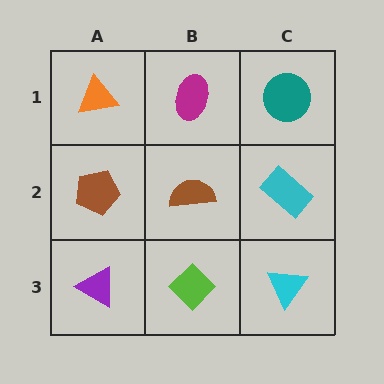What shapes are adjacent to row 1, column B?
A brown semicircle (row 2, column B), an orange triangle (row 1, column A), a teal circle (row 1, column C).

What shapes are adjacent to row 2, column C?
A teal circle (row 1, column C), a cyan triangle (row 3, column C), a brown semicircle (row 2, column B).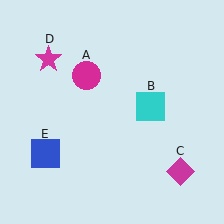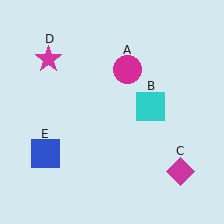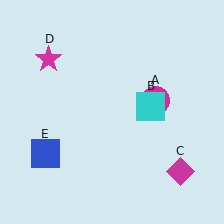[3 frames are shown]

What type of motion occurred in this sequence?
The magenta circle (object A) rotated clockwise around the center of the scene.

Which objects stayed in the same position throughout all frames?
Cyan square (object B) and magenta diamond (object C) and magenta star (object D) and blue square (object E) remained stationary.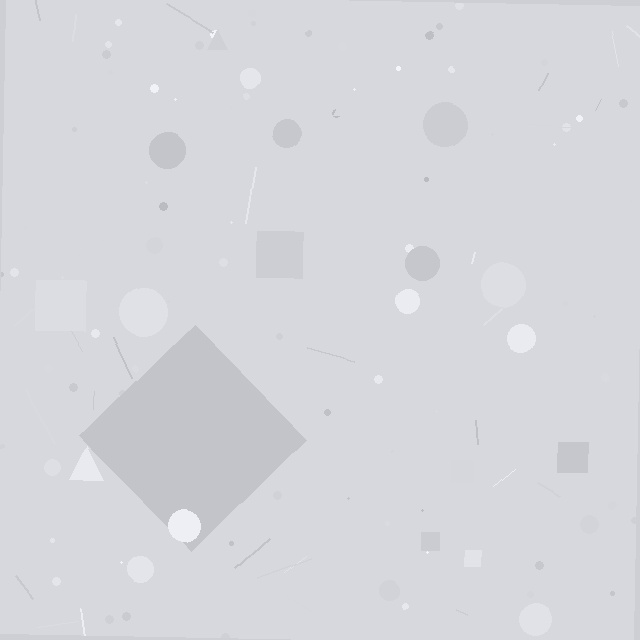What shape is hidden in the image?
A diamond is hidden in the image.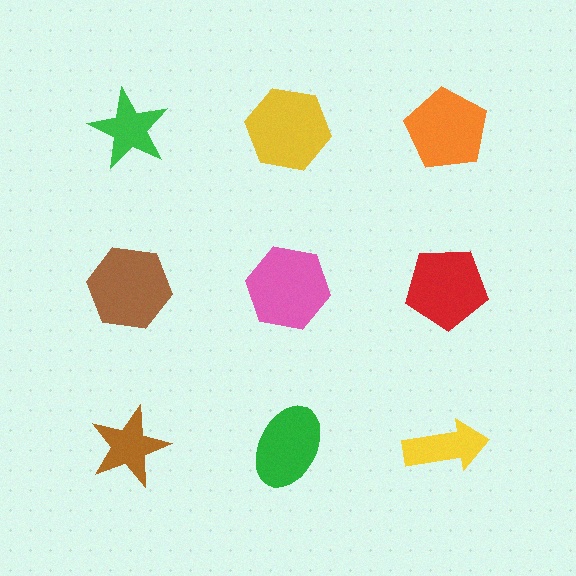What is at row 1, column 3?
An orange pentagon.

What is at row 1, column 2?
A yellow hexagon.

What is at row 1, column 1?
A green star.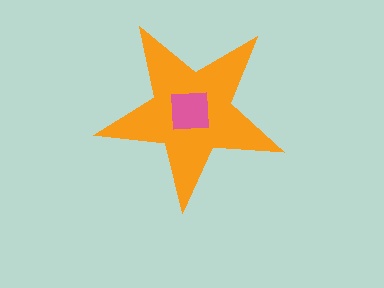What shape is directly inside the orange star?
The pink square.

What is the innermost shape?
The pink square.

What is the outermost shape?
The orange star.